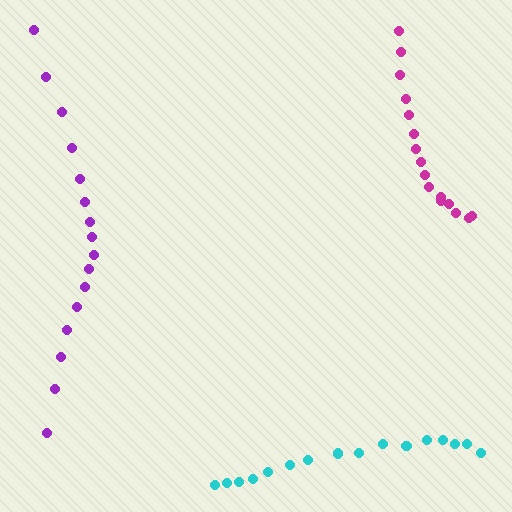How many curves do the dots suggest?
There are 3 distinct paths.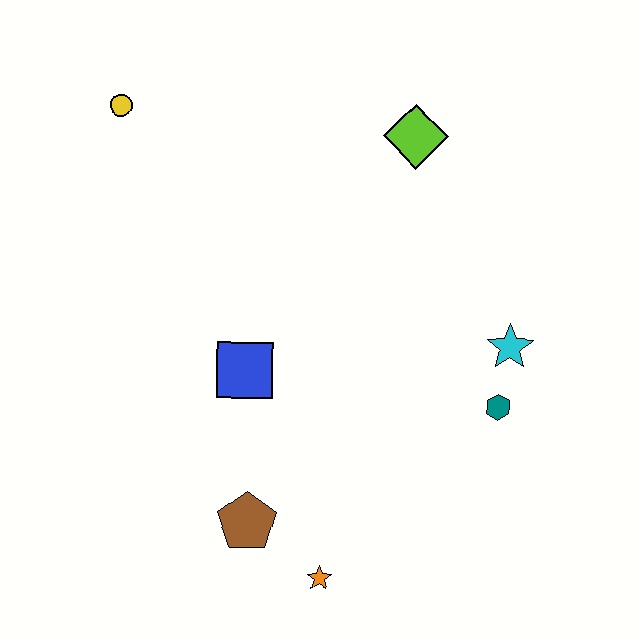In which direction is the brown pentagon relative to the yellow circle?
The brown pentagon is below the yellow circle.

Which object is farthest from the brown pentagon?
The yellow circle is farthest from the brown pentagon.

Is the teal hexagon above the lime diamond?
No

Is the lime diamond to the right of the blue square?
Yes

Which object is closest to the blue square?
The brown pentagon is closest to the blue square.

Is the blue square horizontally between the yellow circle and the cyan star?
Yes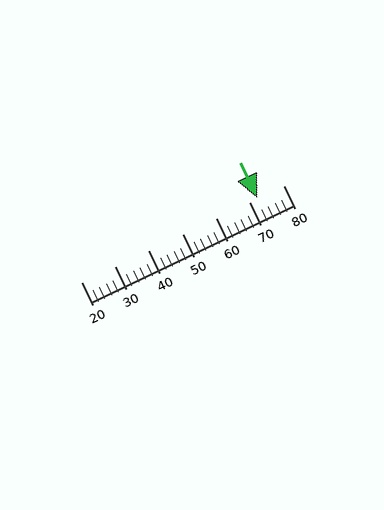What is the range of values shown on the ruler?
The ruler shows values from 20 to 80.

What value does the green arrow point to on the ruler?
The green arrow points to approximately 72.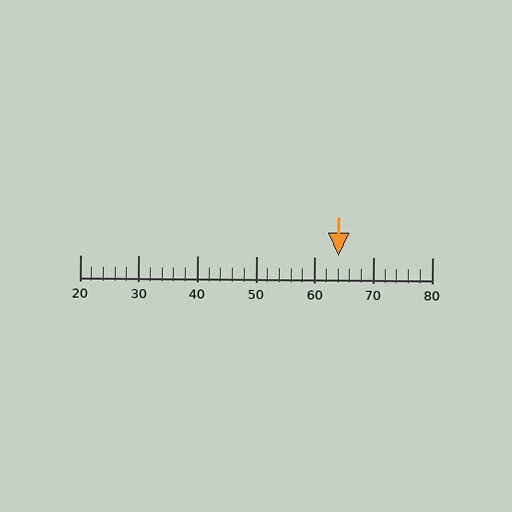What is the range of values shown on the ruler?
The ruler shows values from 20 to 80.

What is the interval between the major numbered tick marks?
The major tick marks are spaced 10 units apart.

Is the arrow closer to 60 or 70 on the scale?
The arrow is closer to 60.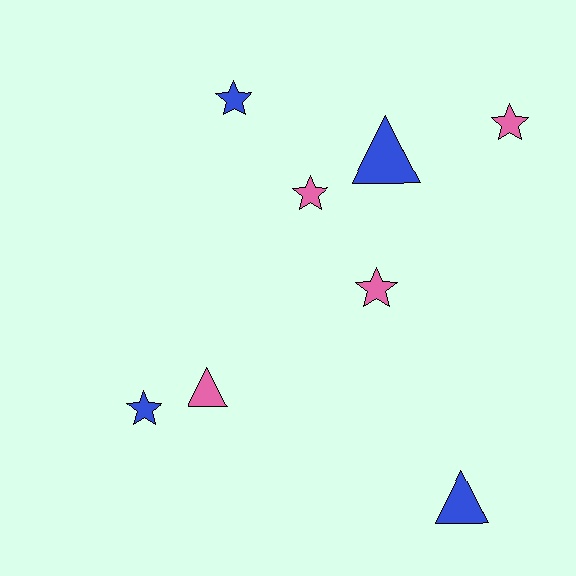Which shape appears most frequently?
Star, with 5 objects.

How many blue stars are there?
There are 2 blue stars.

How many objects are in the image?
There are 8 objects.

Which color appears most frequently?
Blue, with 4 objects.